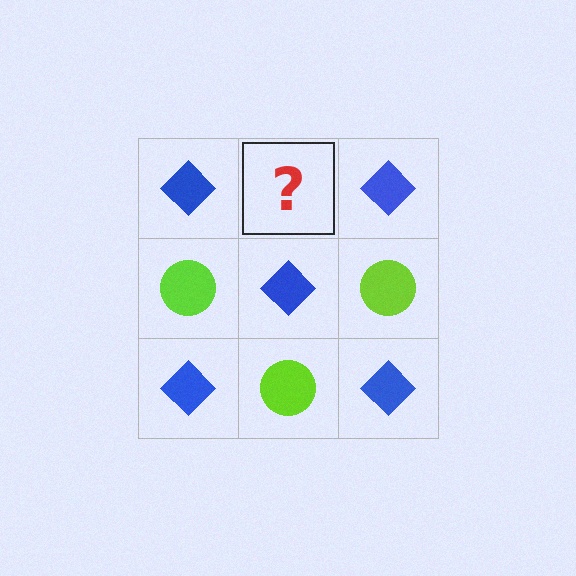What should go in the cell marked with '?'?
The missing cell should contain a lime circle.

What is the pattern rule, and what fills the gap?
The rule is that it alternates blue diamond and lime circle in a checkerboard pattern. The gap should be filled with a lime circle.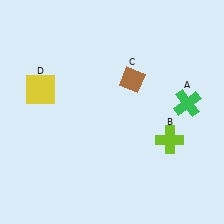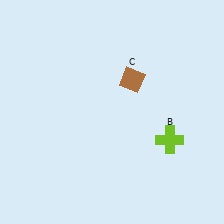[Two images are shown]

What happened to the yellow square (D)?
The yellow square (D) was removed in Image 2. It was in the top-left area of Image 1.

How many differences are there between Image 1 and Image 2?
There are 2 differences between the two images.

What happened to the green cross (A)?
The green cross (A) was removed in Image 2. It was in the top-right area of Image 1.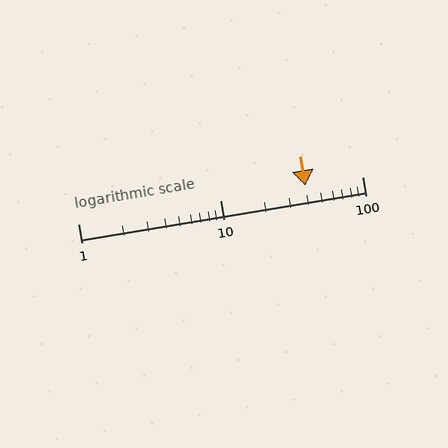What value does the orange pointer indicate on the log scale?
The pointer indicates approximately 40.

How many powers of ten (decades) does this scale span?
The scale spans 2 decades, from 1 to 100.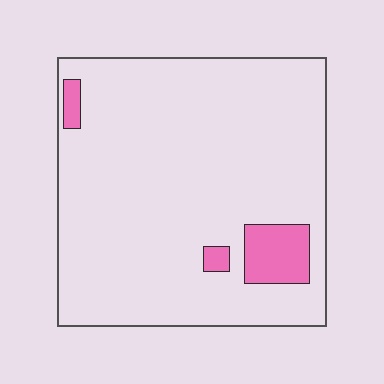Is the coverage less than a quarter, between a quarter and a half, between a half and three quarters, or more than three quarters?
Less than a quarter.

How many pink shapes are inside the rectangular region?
3.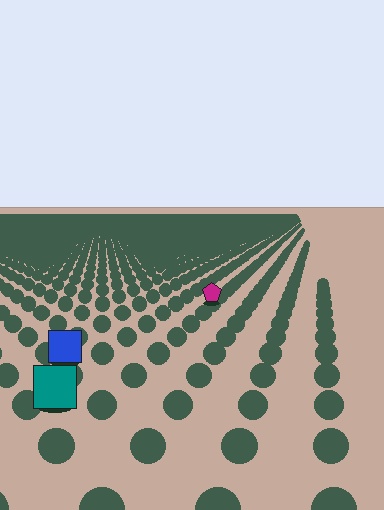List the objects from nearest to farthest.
From nearest to farthest: the teal square, the blue square, the magenta pentagon.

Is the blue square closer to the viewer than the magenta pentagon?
Yes. The blue square is closer — you can tell from the texture gradient: the ground texture is coarser near it.